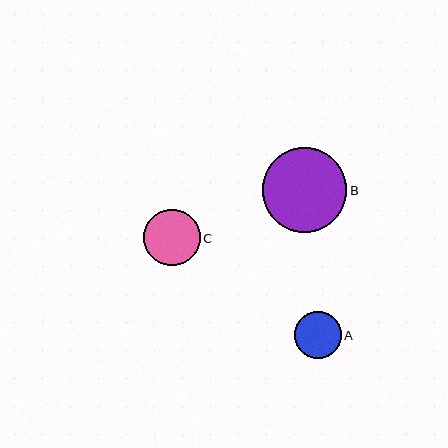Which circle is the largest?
Circle B is the largest with a size of approximately 84 pixels.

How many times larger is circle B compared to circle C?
Circle B is approximately 1.5 times the size of circle C.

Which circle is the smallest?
Circle A is the smallest with a size of approximately 47 pixels.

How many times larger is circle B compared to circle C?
Circle B is approximately 1.5 times the size of circle C.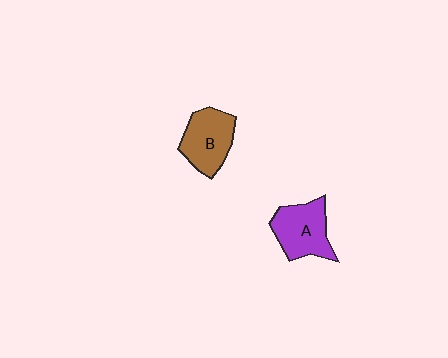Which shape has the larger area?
Shape A (purple).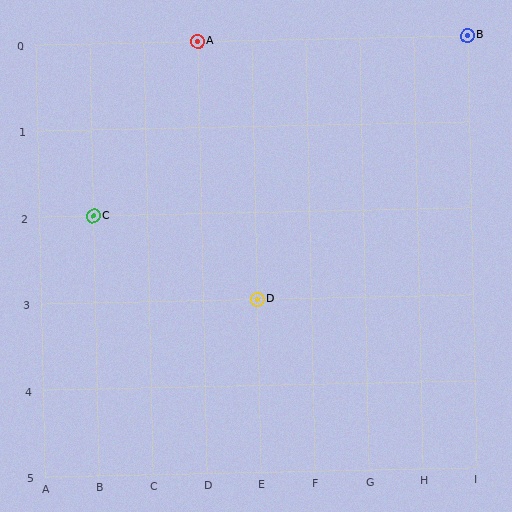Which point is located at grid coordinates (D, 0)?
Point A is at (D, 0).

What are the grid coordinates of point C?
Point C is at grid coordinates (B, 2).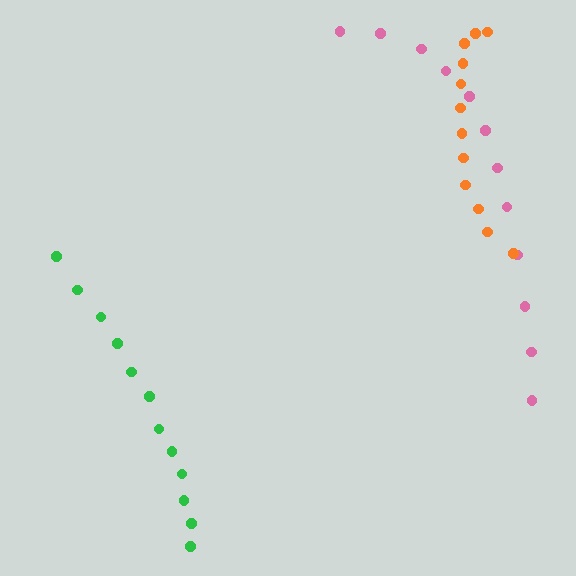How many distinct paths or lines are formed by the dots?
There are 3 distinct paths.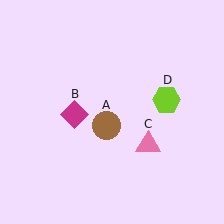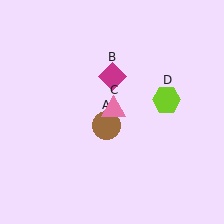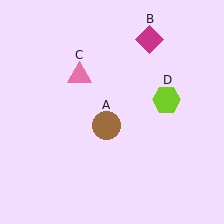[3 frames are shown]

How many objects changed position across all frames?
2 objects changed position: magenta diamond (object B), pink triangle (object C).